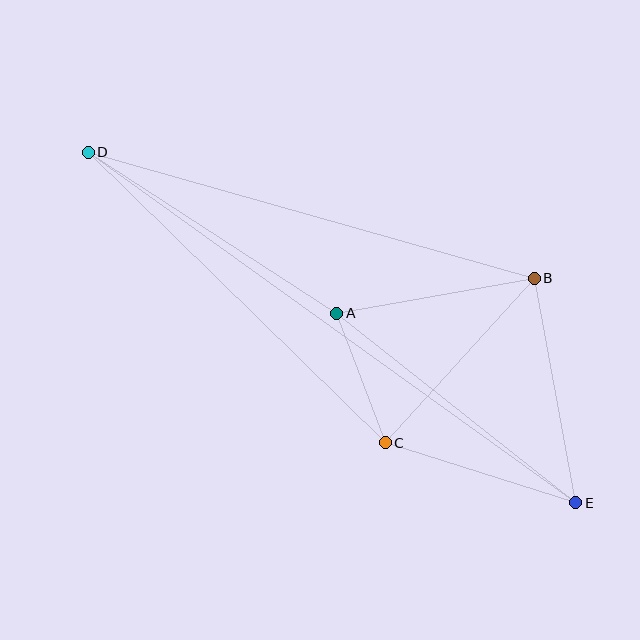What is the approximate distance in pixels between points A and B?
The distance between A and B is approximately 201 pixels.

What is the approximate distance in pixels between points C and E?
The distance between C and E is approximately 200 pixels.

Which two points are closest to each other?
Points A and C are closest to each other.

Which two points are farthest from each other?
Points D and E are farthest from each other.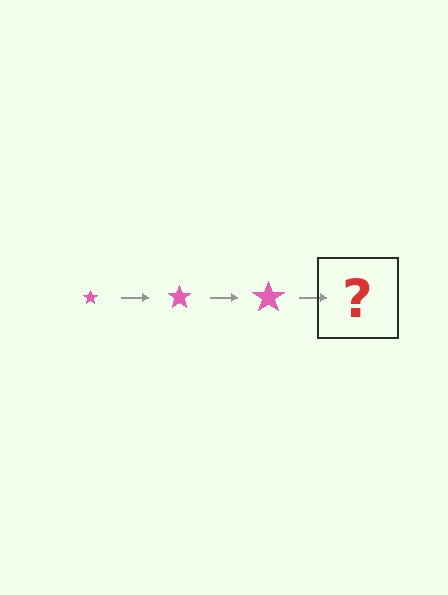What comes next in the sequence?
The next element should be a pink star, larger than the previous one.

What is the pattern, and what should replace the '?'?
The pattern is that the star gets progressively larger each step. The '?' should be a pink star, larger than the previous one.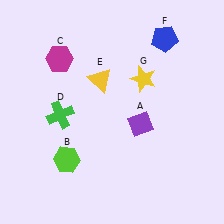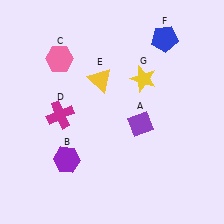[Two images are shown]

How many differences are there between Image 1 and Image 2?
There are 3 differences between the two images.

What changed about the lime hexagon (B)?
In Image 1, B is lime. In Image 2, it changed to purple.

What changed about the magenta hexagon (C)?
In Image 1, C is magenta. In Image 2, it changed to pink.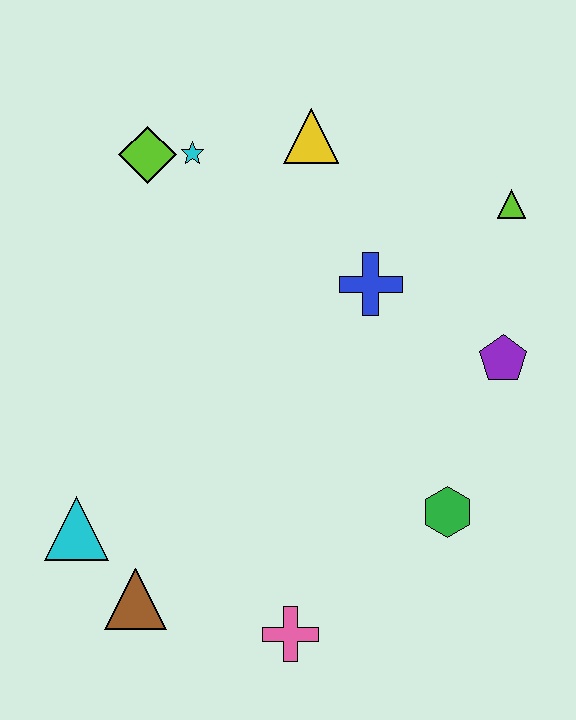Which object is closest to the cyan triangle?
The brown triangle is closest to the cyan triangle.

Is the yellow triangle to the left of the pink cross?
No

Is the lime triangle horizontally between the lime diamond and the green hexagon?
No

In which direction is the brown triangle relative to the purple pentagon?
The brown triangle is to the left of the purple pentagon.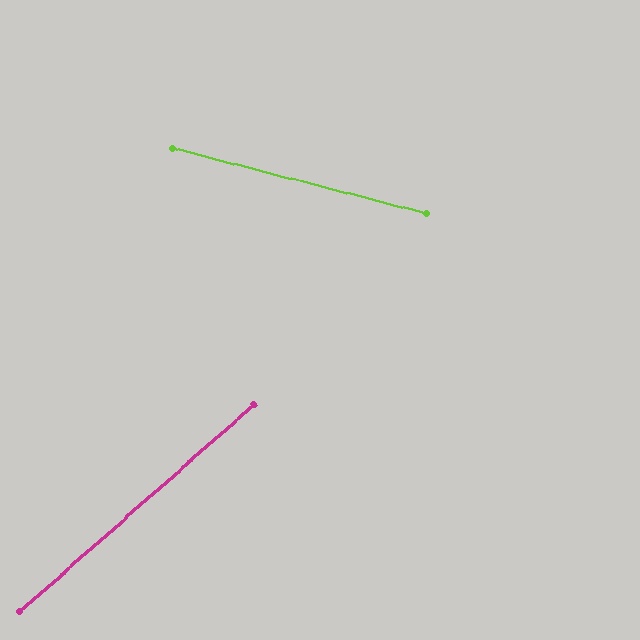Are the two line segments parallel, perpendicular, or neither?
Neither parallel nor perpendicular — they differ by about 56°.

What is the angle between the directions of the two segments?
Approximately 56 degrees.